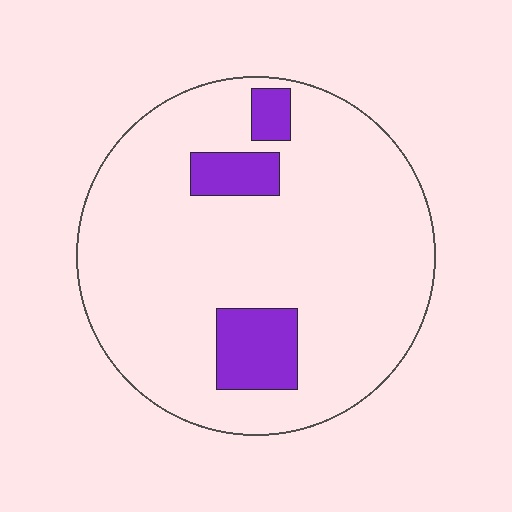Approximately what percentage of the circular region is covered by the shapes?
Approximately 15%.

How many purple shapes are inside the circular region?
3.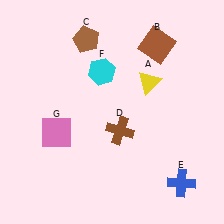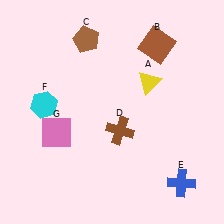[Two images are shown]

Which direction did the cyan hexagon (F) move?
The cyan hexagon (F) moved left.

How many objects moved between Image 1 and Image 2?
1 object moved between the two images.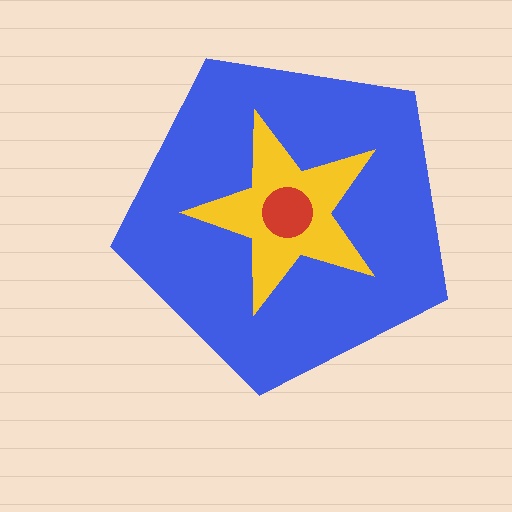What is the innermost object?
The red circle.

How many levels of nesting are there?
3.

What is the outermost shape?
The blue pentagon.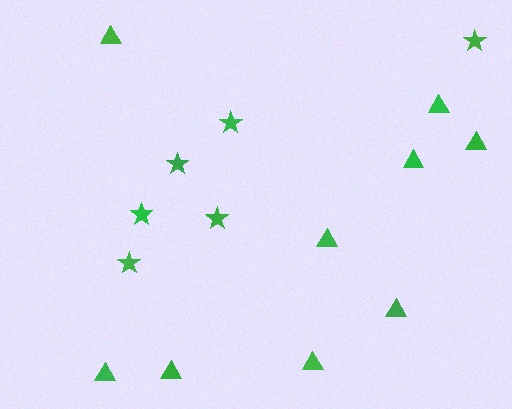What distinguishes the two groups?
There are 2 groups: one group of triangles (9) and one group of stars (6).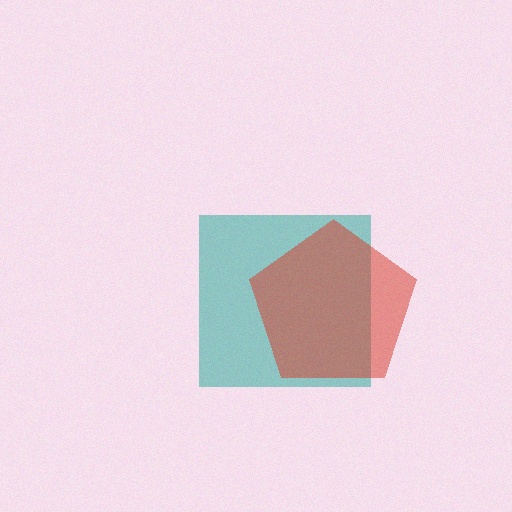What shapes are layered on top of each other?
The layered shapes are: a teal square, a red pentagon.